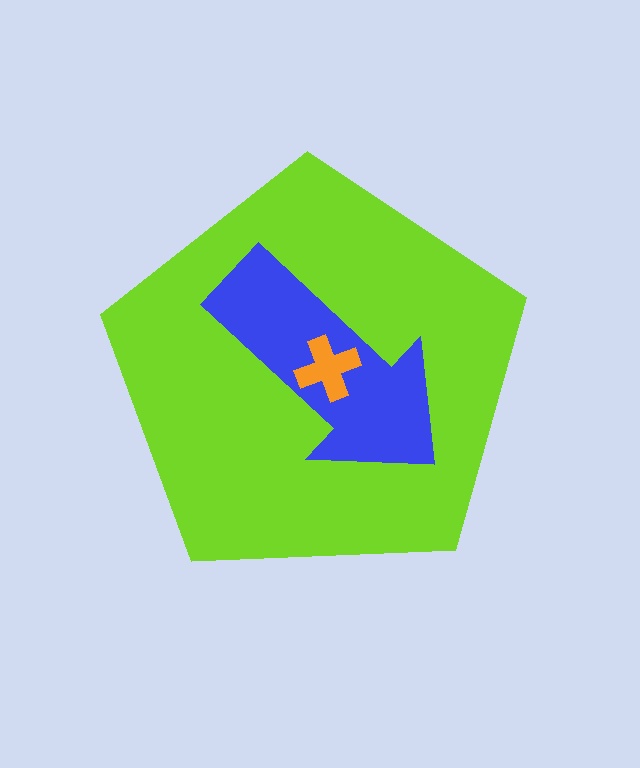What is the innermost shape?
The orange cross.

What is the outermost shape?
The lime pentagon.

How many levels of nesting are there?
3.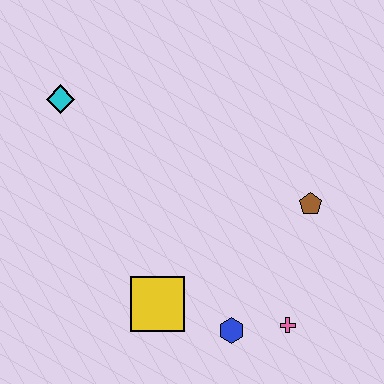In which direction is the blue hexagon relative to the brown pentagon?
The blue hexagon is below the brown pentagon.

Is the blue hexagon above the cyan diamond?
No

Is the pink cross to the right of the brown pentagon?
No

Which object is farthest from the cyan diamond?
The pink cross is farthest from the cyan diamond.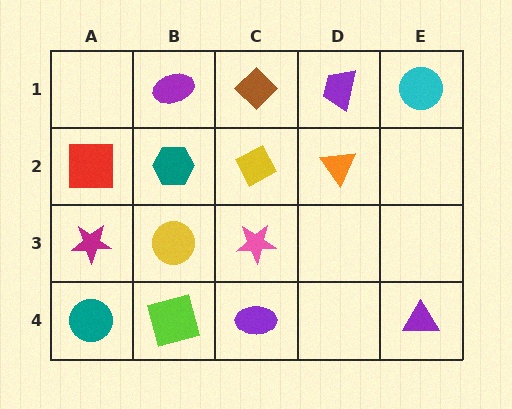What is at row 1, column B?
A purple ellipse.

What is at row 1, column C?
A brown diamond.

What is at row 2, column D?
An orange triangle.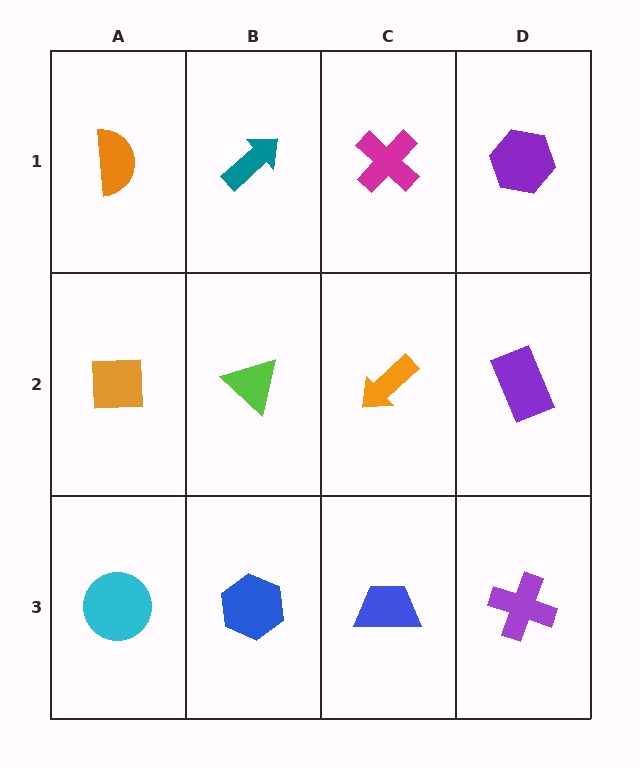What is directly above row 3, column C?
An orange arrow.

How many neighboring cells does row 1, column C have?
3.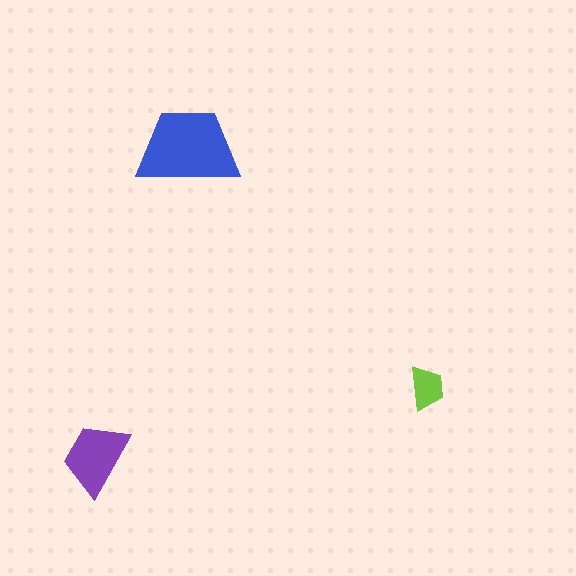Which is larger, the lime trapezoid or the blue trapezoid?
The blue one.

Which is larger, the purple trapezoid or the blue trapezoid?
The blue one.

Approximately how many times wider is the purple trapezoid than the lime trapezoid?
About 1.5 times wider.